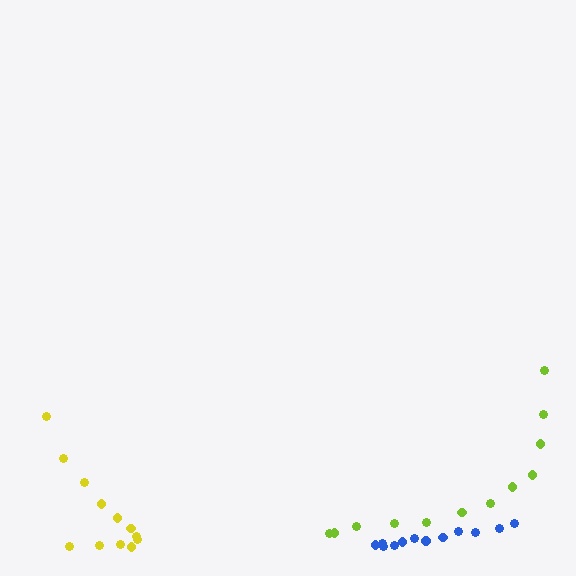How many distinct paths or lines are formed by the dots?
There are 3 distinct paths.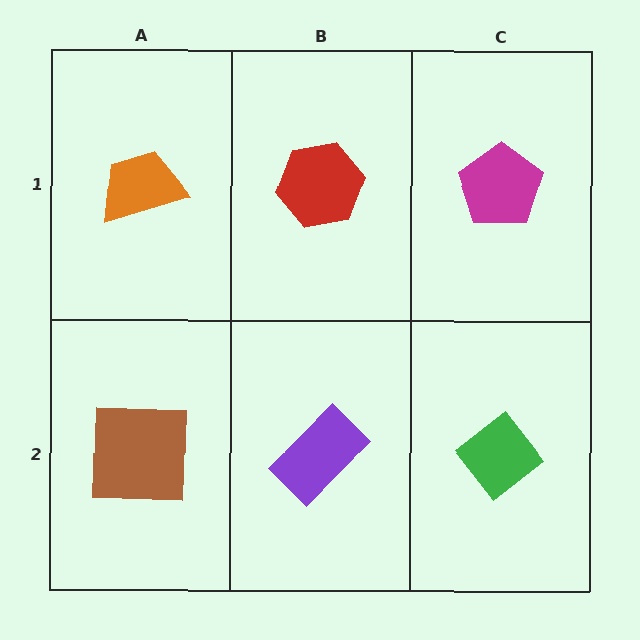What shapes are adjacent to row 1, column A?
A brown square (row 2, column A), a red hexagon (row 1, column B).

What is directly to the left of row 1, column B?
An orange trapezoid.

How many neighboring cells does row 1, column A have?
2.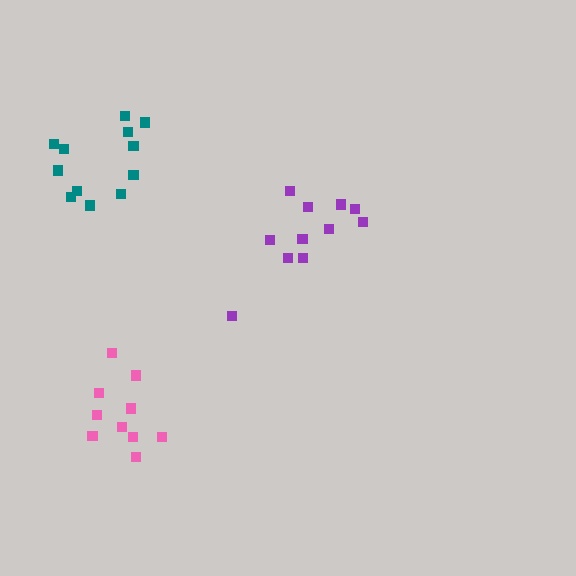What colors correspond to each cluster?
The clusters are colored: purple, pink, teal.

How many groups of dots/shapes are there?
There are 3 groups.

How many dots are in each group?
Group 1: 11 dots, Group 2: 10 dots, Group 3: 12 dots (33 total).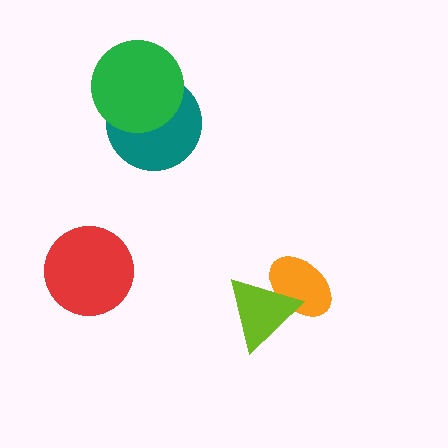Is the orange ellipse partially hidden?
Yes, it is partially covered by another shape.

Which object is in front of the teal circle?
The green circle is in front of the teal circle.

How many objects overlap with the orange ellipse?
1 object overlaps with the orange ellipse.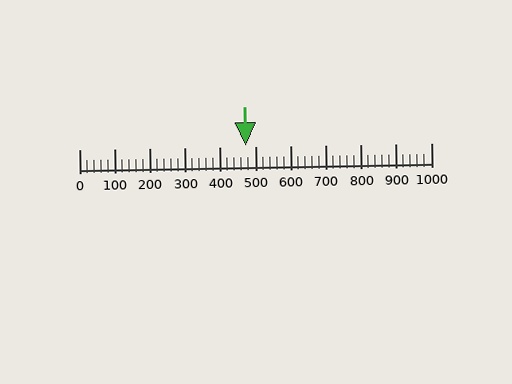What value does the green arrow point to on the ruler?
The green arrow points to approximately 472.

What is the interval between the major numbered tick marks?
The major tick marks are spaced 100 units apart.